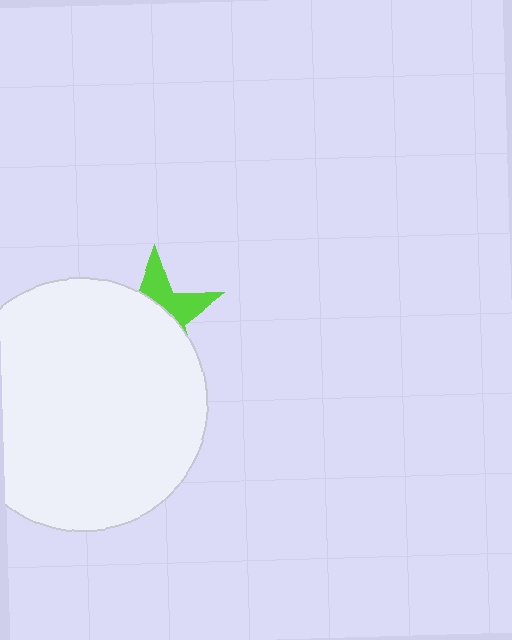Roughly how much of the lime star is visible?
A small part of it is visible (roughly 34%).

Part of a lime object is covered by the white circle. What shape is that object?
It is a star.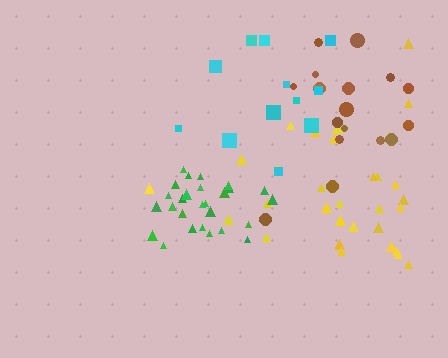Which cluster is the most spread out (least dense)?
Cyan.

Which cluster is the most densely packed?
Green.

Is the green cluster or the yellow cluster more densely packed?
Green.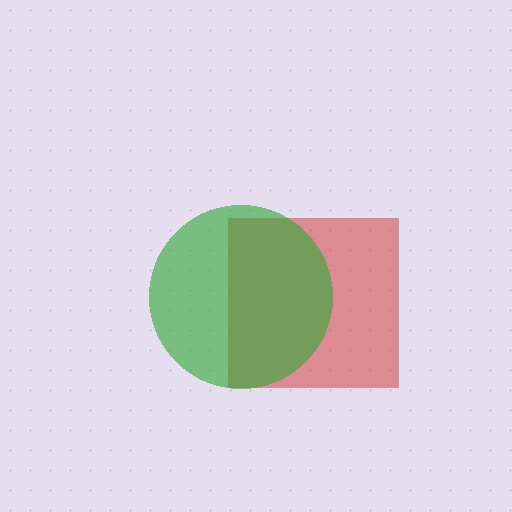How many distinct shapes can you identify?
There are 2 distinct shapes: a red square, a green circle.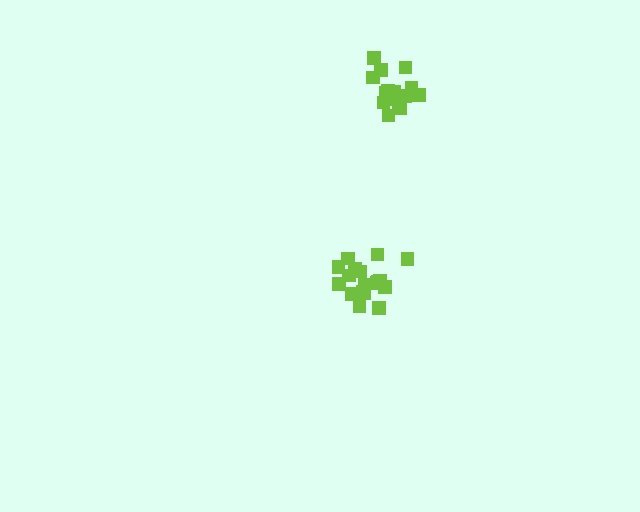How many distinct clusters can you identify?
There are 2 distinct clusters.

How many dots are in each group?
Group 1: 18 dots, Group 2: 17 dots (35 total).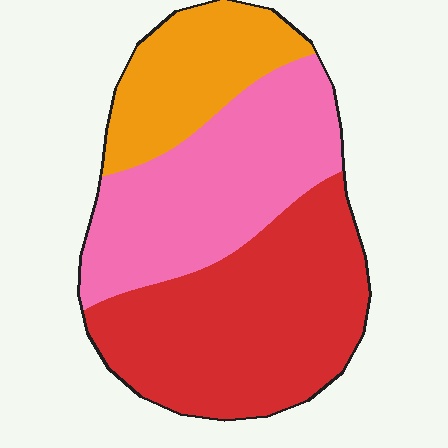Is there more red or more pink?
Red.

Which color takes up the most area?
Red, at roughly 45%.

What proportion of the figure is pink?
Pink takes up between a third and a half of the figure.